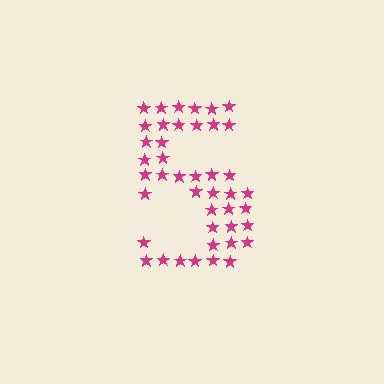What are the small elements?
The small elements are stars.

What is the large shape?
The large shape is the digit 5.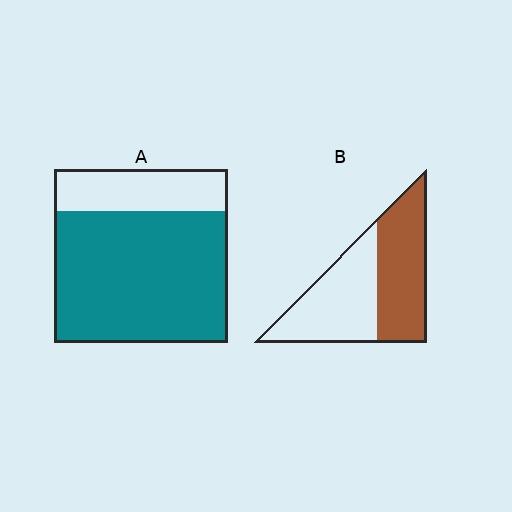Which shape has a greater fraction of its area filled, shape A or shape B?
Shape A.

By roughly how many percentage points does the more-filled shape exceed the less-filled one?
By roughly 25 percentage points (A over B).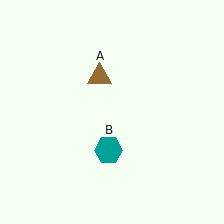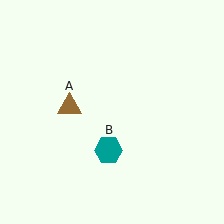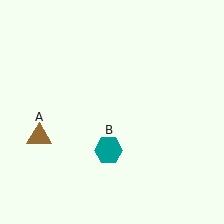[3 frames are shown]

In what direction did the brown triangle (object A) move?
The brown triangle (object A) moved down and to the left.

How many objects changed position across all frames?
1 object changed position: brown triangle (object A).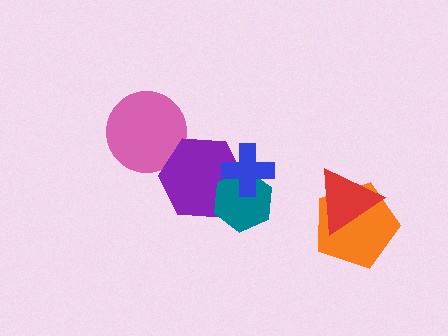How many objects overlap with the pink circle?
1 object overlaps with the pink circle.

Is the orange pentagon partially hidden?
Yes, it is partially covered by another shape.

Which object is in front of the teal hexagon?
The blue cross is in front of the teal hexagon.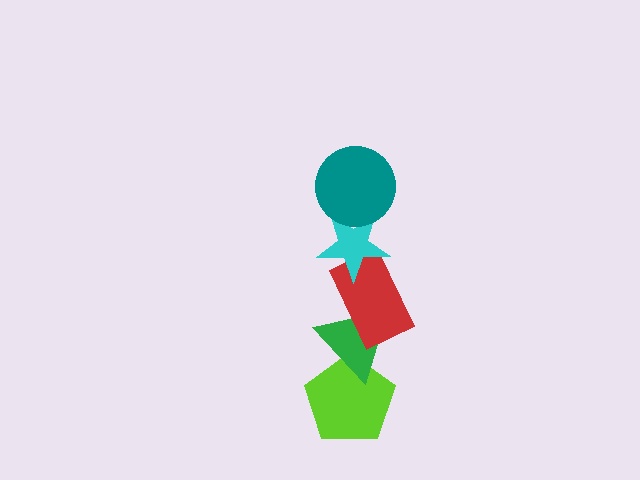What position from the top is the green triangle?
The green triangle is 4th from the top.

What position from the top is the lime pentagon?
The lime pentagon is 5th from the top.